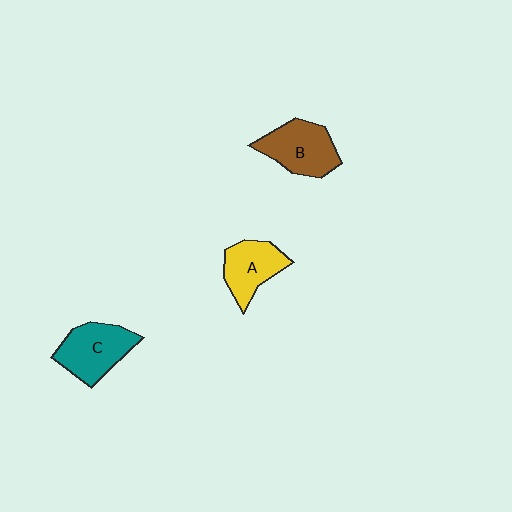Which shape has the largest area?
Shape C (teal).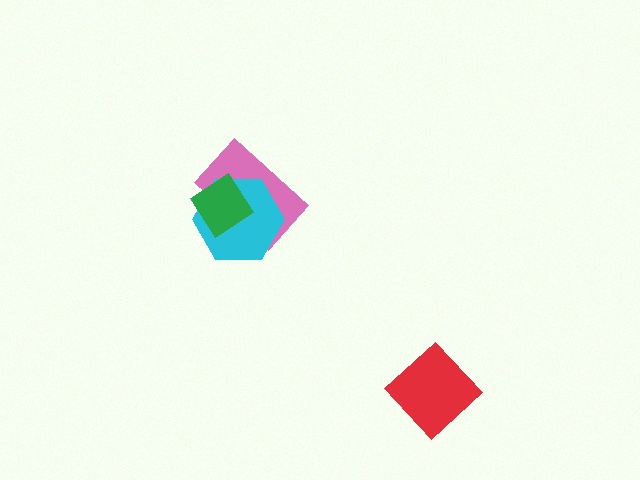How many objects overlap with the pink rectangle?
2 objects overlap with the pink rectangle.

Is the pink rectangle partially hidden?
Yes, it is partially covered by another shape.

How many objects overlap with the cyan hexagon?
2 objects overlap with the cyan hexagon.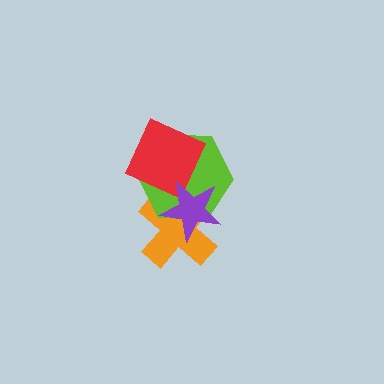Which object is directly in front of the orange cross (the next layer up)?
The lime hexagon is directly in front of the orange cross.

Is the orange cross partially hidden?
Yes, it is partially covered by another shape.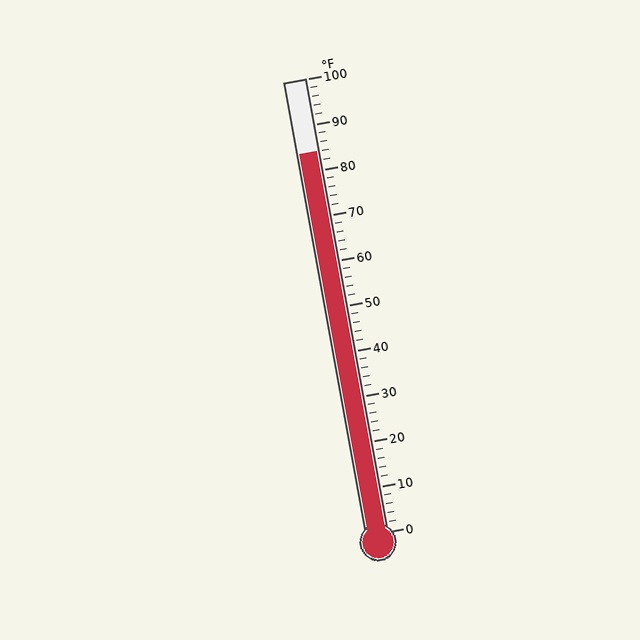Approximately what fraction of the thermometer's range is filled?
The thermometer is filled to approximately 85% of its range.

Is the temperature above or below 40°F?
The temperature is above 40°F.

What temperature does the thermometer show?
The thermometer shows approximately 84°F.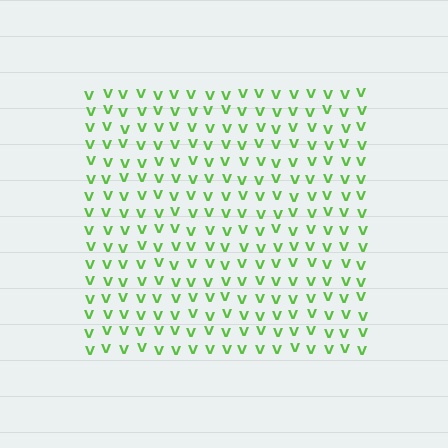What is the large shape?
The large shape is a square.